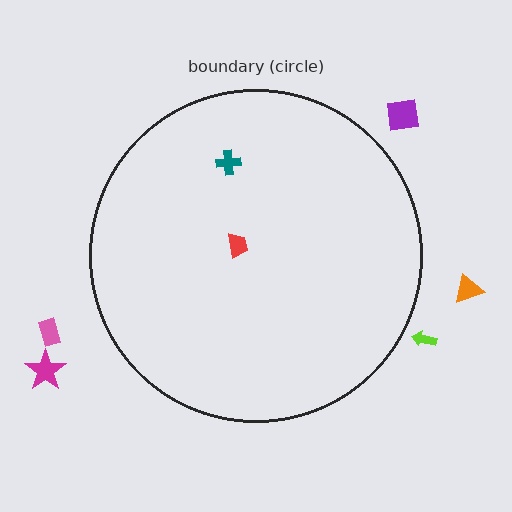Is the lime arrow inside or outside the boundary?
Outside.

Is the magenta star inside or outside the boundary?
Outside.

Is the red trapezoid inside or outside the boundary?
Inside.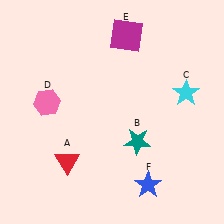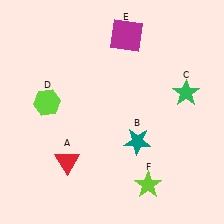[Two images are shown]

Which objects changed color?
C changed from cyan to green. D changed from pink to lime. F changed from blue to lime.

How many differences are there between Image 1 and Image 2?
There are 3 differences between the two images.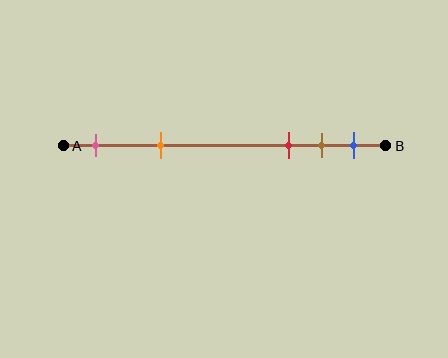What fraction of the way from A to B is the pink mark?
The pink mark is approximately 10% (0.1) of the way from A to B.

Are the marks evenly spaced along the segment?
No, the marks are not evenly spaced.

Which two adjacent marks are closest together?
The brown and blue marks are the closest adjacent pair.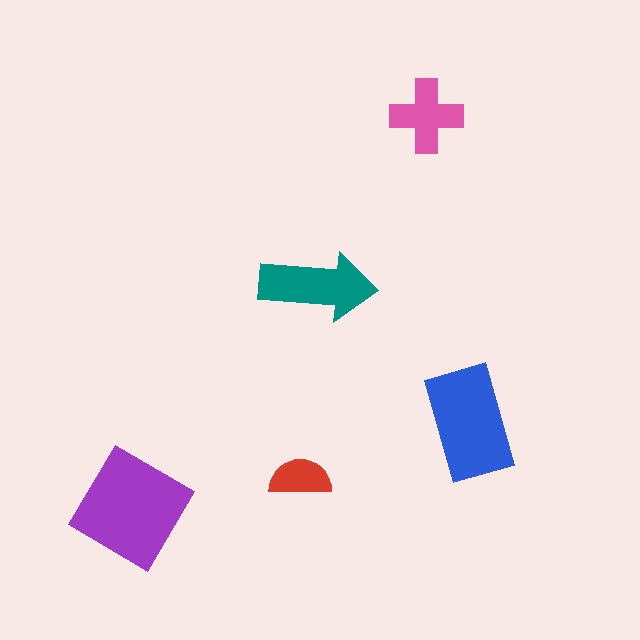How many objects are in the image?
There are 5 objects in the image.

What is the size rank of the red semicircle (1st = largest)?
5th.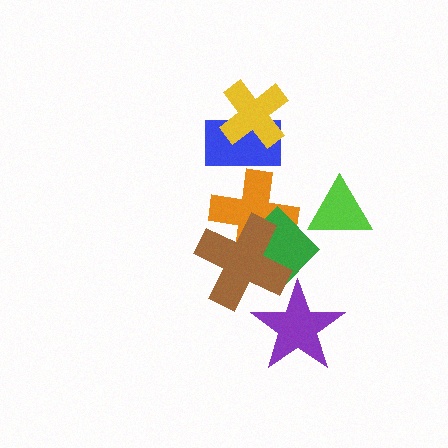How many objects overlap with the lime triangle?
0 objects overlap with the lime triangle.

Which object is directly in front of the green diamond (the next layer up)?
The purple star is directly in front of the green diamond.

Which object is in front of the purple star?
The brown cross is in front of the purple star.